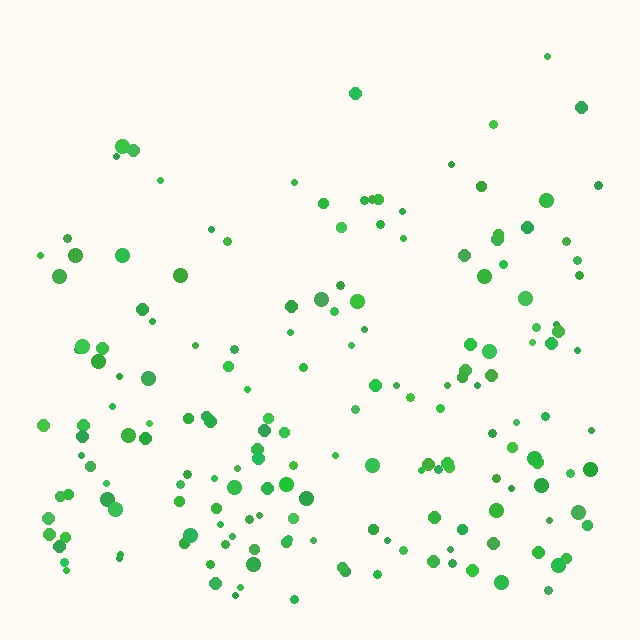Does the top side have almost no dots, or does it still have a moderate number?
Still a moderate number, just noticeably fewer than the bottom.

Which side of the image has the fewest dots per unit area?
The top.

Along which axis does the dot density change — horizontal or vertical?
Vertical.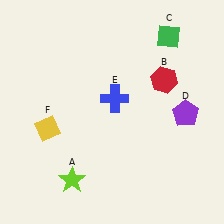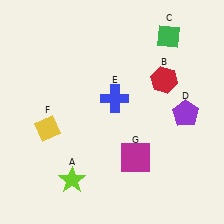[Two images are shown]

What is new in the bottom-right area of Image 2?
A magenta square (G) was added in the bottom-right area of Image 2.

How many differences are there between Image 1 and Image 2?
There is 1 difference between the two images.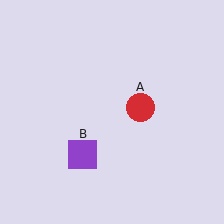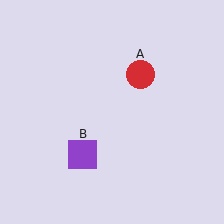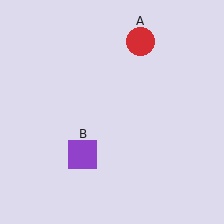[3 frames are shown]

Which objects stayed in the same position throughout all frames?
Purple square (object B) remained stationary.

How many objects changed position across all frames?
1 object changed position: red circle (object A).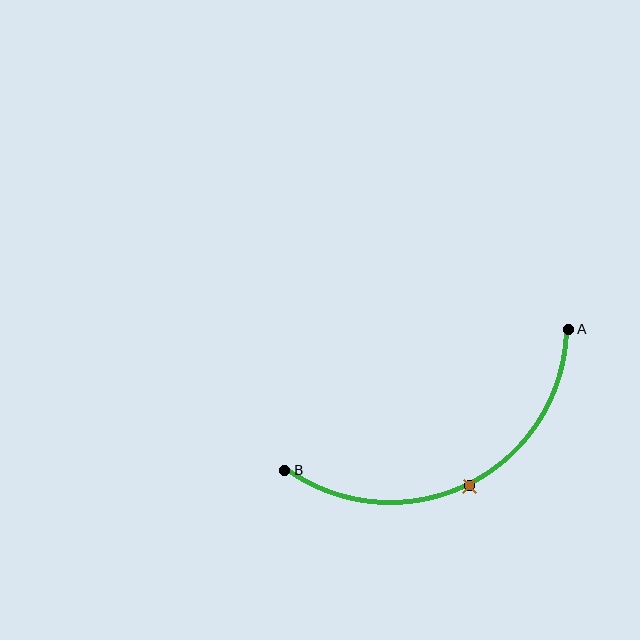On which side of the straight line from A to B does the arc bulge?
The arc bulges below the straight line connecting A and B.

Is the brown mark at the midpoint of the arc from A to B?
Yes. The brown mark lies on the arc at equal arc-length from both A and B — it is the arc midpoint.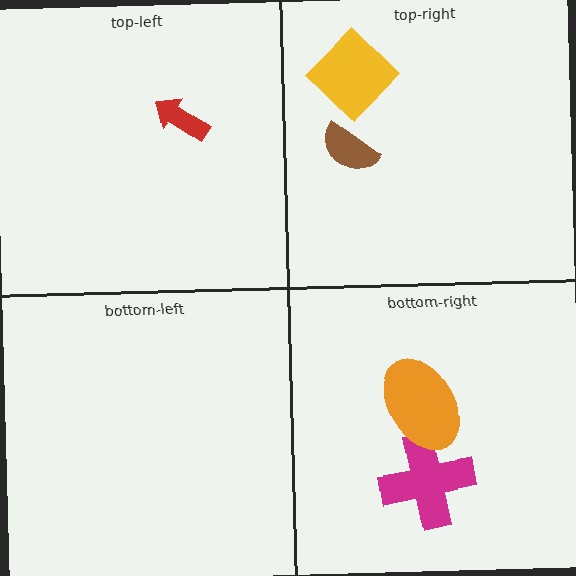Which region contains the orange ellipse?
The bottom-right region.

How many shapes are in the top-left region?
1.